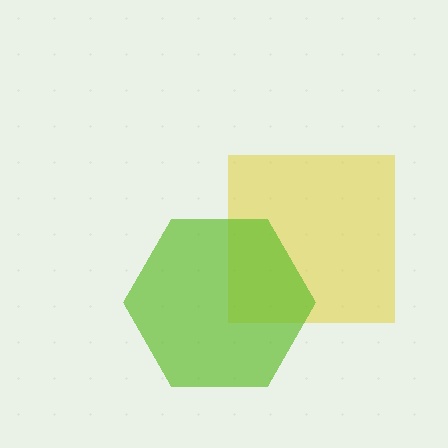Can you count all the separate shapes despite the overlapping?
Yes, there are 2 separate shapes.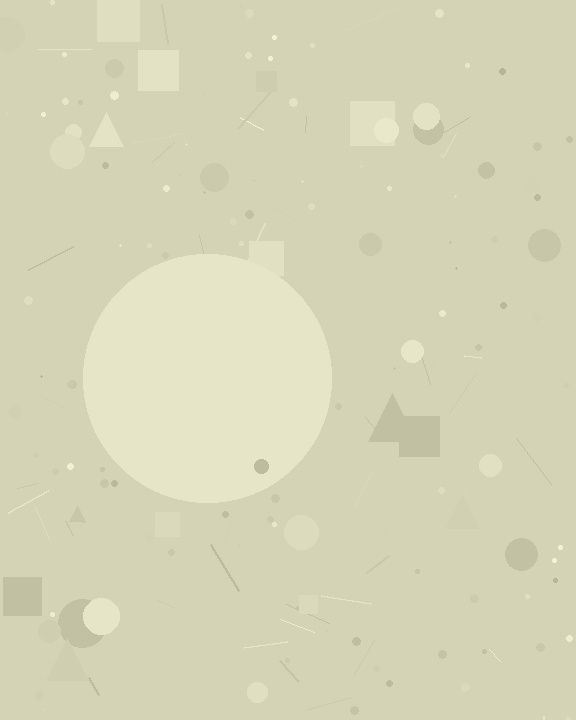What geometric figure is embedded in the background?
A circle is embedded in the background.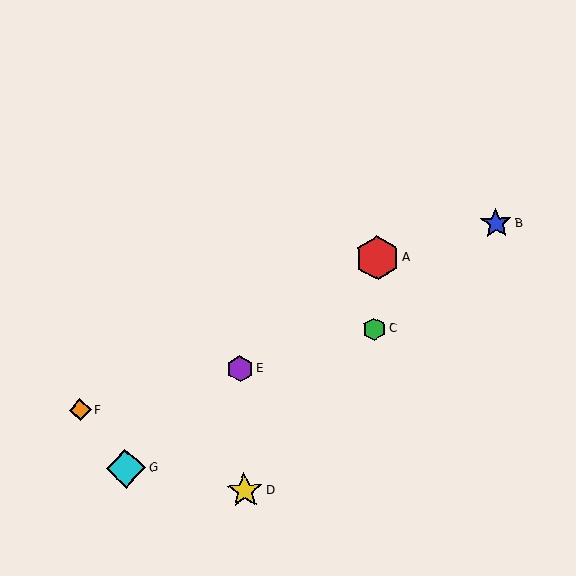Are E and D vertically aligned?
Yes, both are at x≈240.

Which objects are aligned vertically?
Objects D, E are aligned vertically.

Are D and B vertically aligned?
No, D is at x≈245 and B is at x≈496.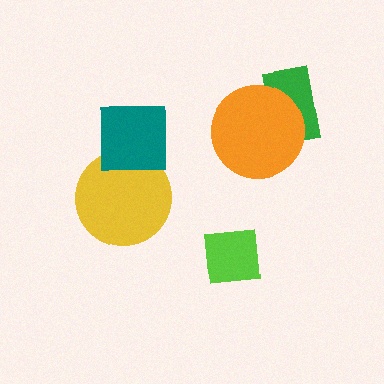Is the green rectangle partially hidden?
Yes, it is partially covered by another shape.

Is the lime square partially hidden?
No, no other shape covers it.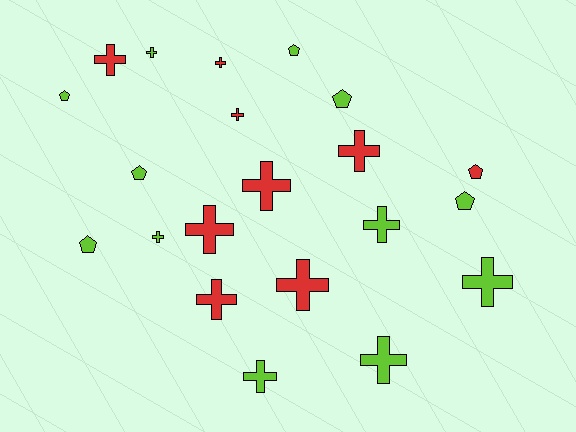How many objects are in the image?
There are 21 objects.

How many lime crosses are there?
There are 6 lime crosses.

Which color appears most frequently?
Lime, with 12 objects.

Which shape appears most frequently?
Cross, with 14 objects.